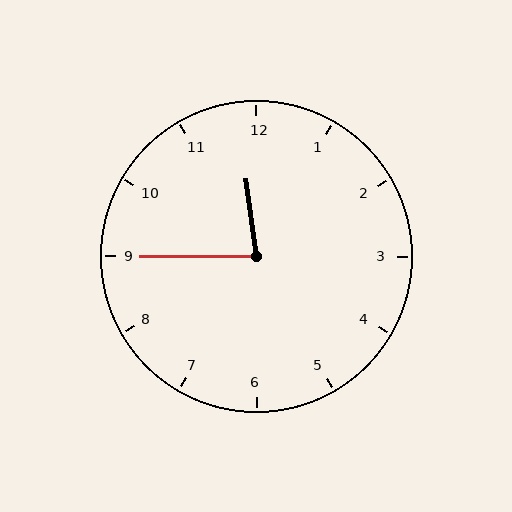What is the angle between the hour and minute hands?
Approximately 82 degrees.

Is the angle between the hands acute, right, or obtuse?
It is acute.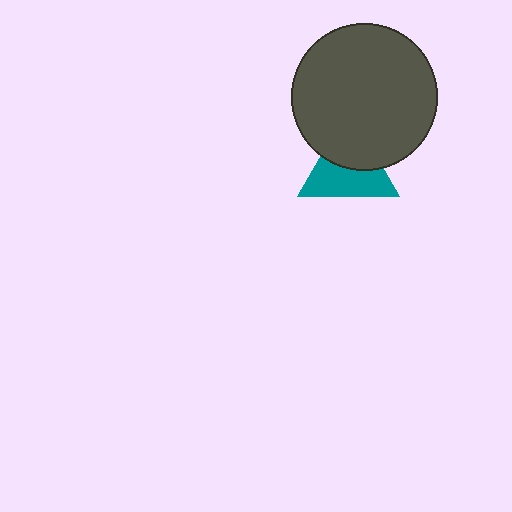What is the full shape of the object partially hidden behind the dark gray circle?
The partially hidden object is a teal triangle.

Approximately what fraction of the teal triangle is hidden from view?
Roughly 44% of the teal triangle is hidden behind the dark gray circle.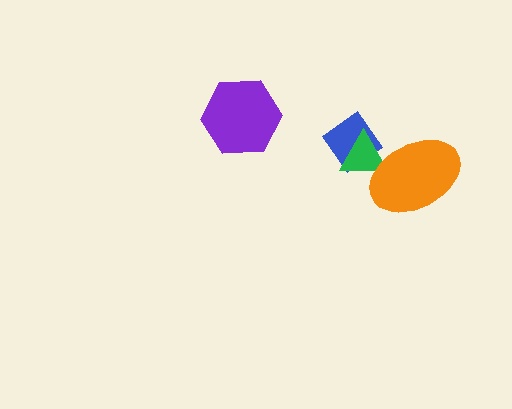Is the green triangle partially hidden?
Yes, it is partially covered by another shape.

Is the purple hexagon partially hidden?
No, no other shape covers it.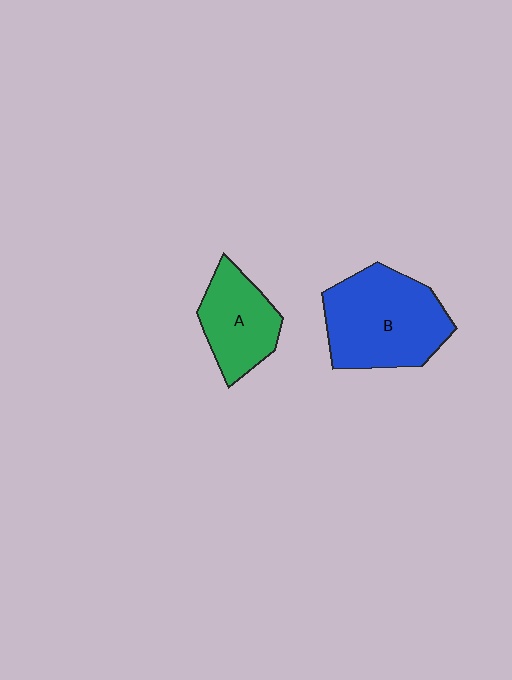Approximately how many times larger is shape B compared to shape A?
Approximately 1.6 times.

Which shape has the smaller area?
Shape A (green).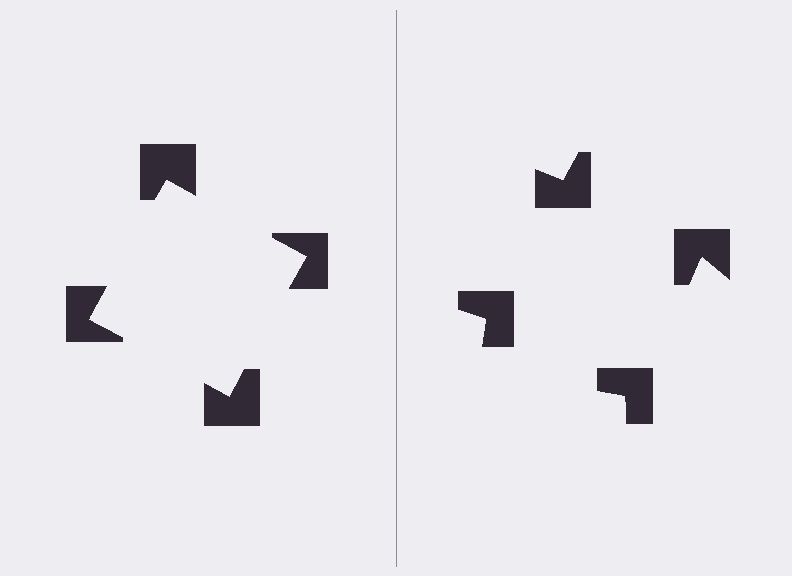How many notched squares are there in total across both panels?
8 — 4 on each side.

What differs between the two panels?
The notched squares are positioned identically on both sides; only the wedge orientations differ. On the left they align to a square; on the right they are misaligned.